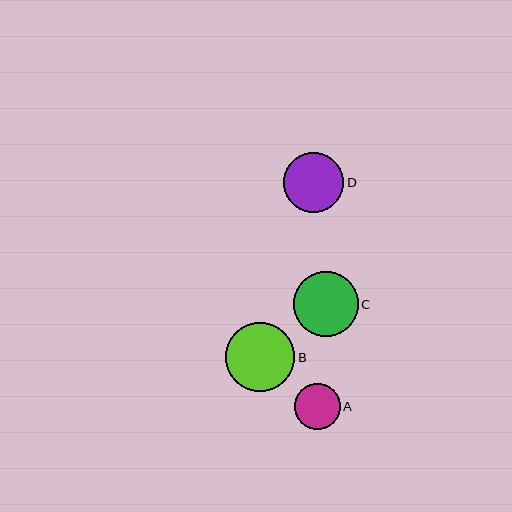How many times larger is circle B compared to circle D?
Circle B is approximately 1.1 times the size of circle D.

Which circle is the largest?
Circle B is the largest with a size of approximately 69 pixels.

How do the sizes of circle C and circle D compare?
Circle C and circle D are approximately the same size.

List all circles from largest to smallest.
From largest to smallest: B, C, D, A.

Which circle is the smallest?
Circle A is the smallest with a size of approximately 46 pixels.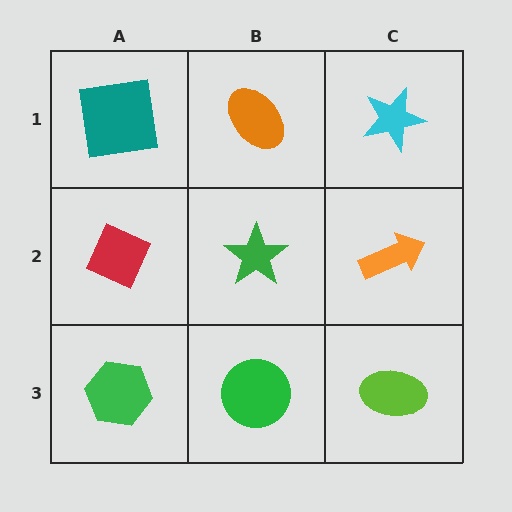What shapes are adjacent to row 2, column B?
An orange ellipse (row 1, column B), a green circle (row 3, column B), a red diamond (row 2, column A), an orange arrow (row 2, column C).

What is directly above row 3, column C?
An orange arrow.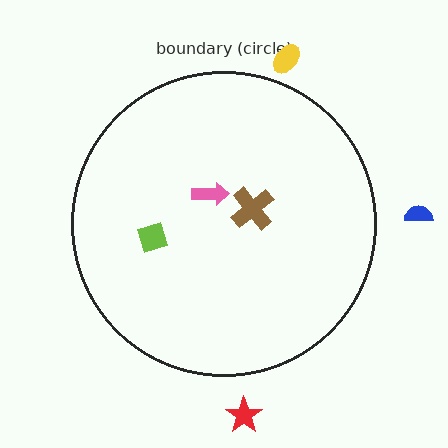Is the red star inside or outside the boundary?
Outside.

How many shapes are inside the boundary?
3 inside, 3 outside.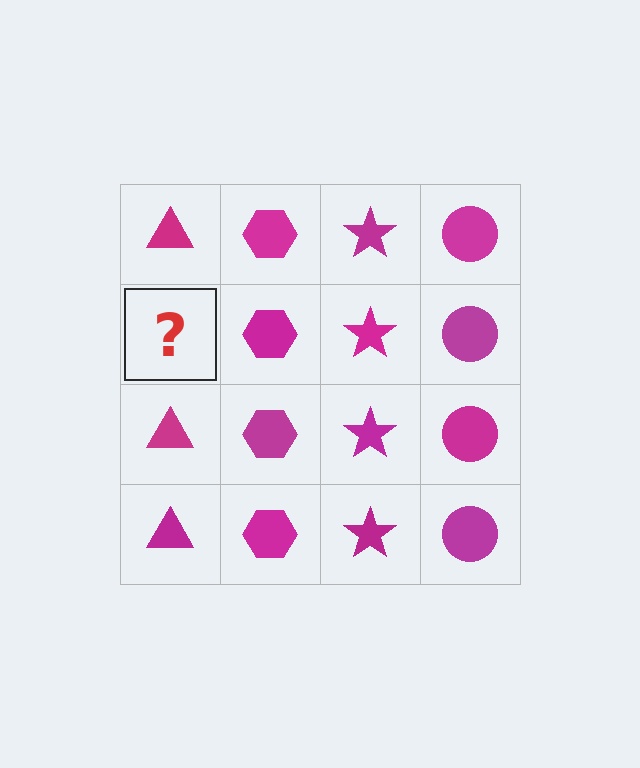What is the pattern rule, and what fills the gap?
The rule is that each column has a consistent shape. The gap should be filled with a magenta triangle.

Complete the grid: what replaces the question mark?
The question mark should be replaced with a magenta triangle.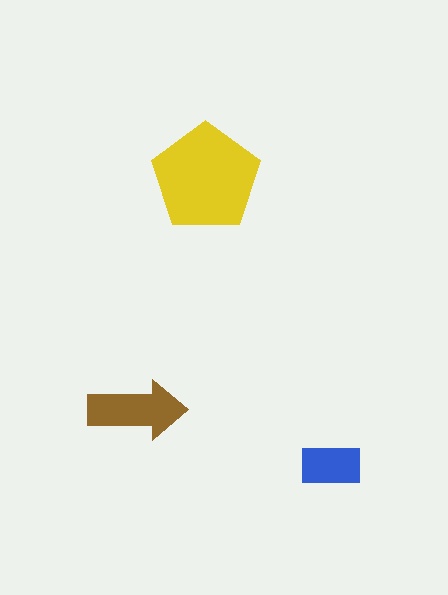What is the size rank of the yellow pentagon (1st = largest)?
1st.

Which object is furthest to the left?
The brown arrow is leftmost.